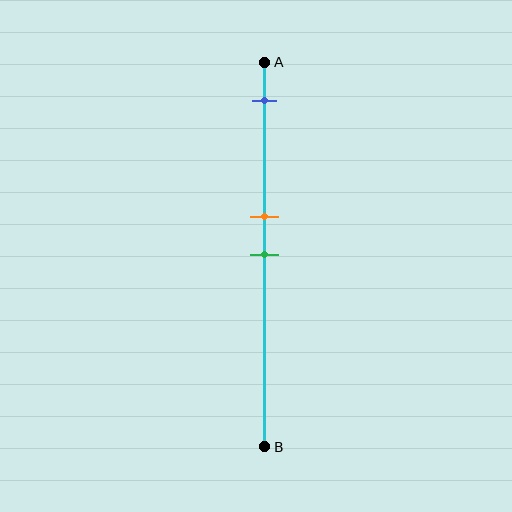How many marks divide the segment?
There are 3 marks dividing the segment.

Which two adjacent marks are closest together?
The orange and green marks are the closest adjacent pair.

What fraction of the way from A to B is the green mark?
The green mark is approximately 50% (0.5) of the way from A to B.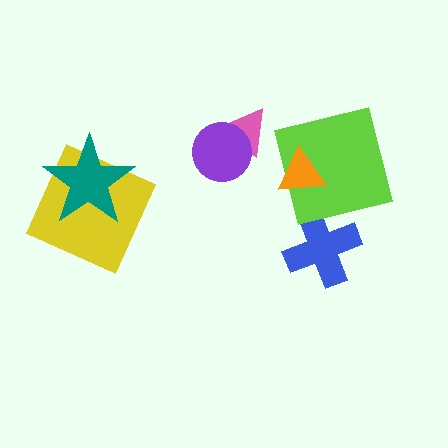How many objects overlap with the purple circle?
1 object overlaps with the purple circle.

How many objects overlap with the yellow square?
1 object overlaps with the yellow square.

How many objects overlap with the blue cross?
0 objects overlap with the blue cross.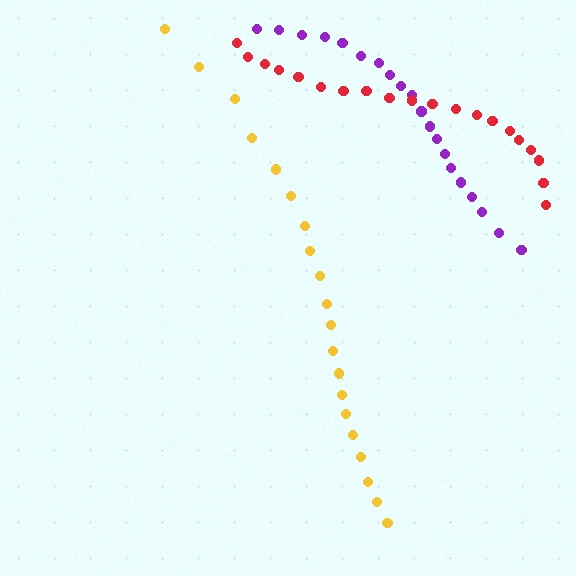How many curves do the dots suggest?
There are 3 distinct paths.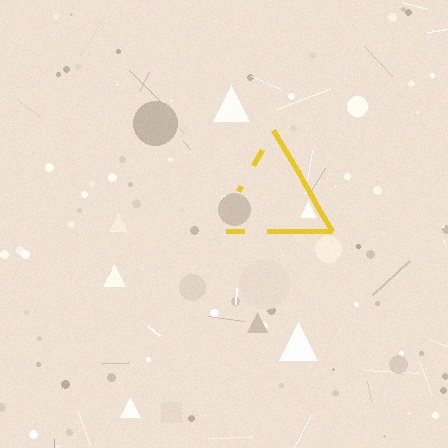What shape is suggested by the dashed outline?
The dashed outline suggests a triangle.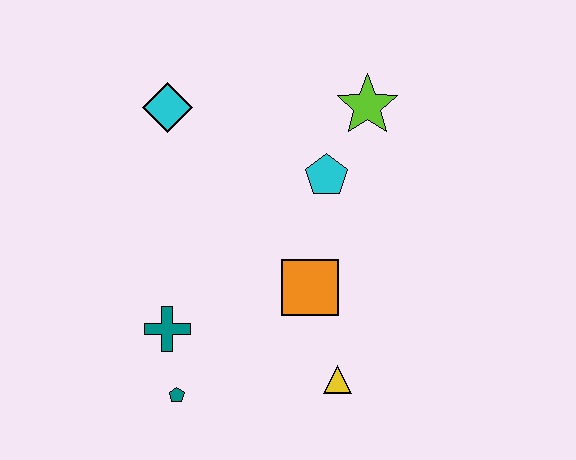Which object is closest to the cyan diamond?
The cyan pentagon is closest to the cyan diamond.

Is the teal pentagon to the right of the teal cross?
Yes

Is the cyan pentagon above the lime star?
No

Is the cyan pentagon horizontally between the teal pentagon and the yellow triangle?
Yes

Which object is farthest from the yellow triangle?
The cyan diamond is farthest from the yellow triangle.